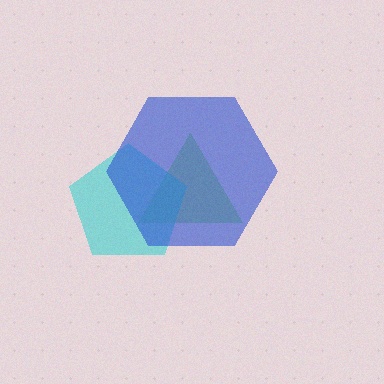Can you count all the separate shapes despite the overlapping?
Yes, there are 3 separate shapes.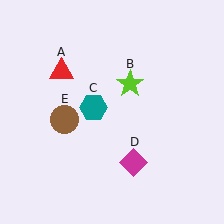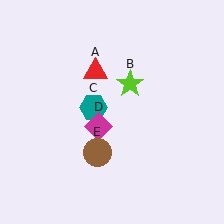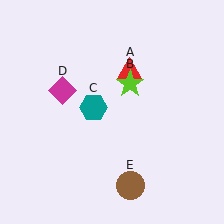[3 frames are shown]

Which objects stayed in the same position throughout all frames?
Lime star (object B) and teal hexagon (object C) remained stationary.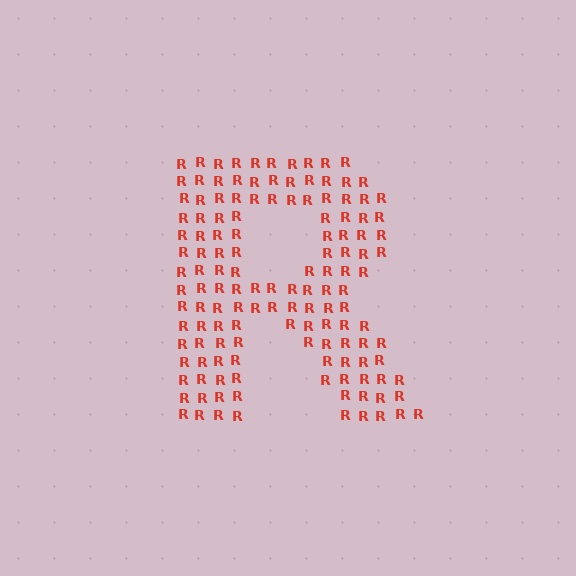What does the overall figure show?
The overall figure shows the letter R.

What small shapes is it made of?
It is made of small letter R's.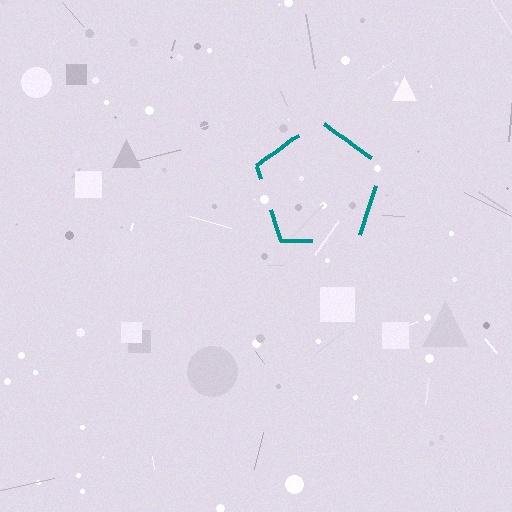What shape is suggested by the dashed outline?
The dashed outline suggests a pentagon.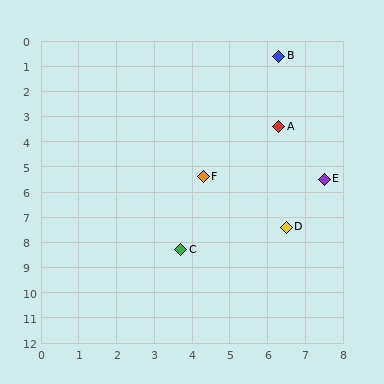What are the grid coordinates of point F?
Point F is at approximately (4.3, 5.4).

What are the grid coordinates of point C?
Point C is at approximately (3.7, 8.3).